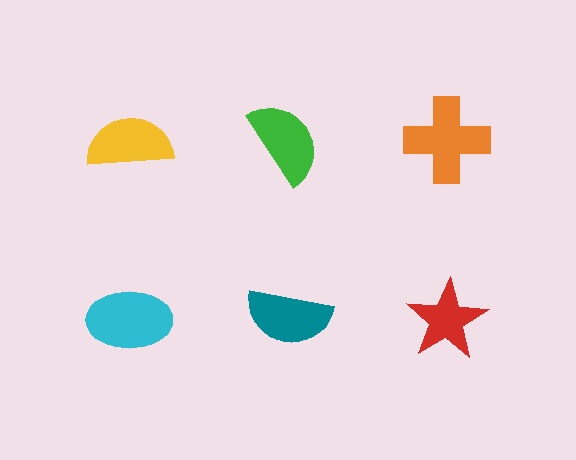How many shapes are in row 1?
3 shapes.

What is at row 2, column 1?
A cyan ellipse.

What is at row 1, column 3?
An orange cross.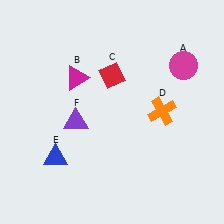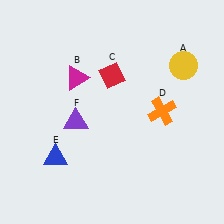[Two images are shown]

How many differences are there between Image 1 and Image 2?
There is 1 difference between the two images.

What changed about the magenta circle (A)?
In Image 1, A is magenta. In Image 2, it changed to yellow.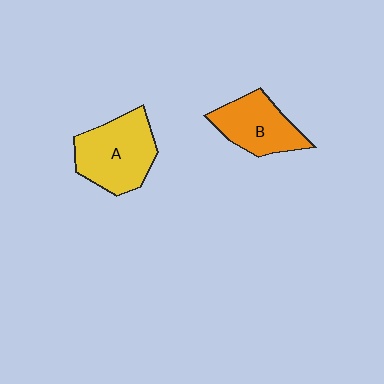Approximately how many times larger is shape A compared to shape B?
Approximately 1.3 times.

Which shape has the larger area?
Shape A (yellow).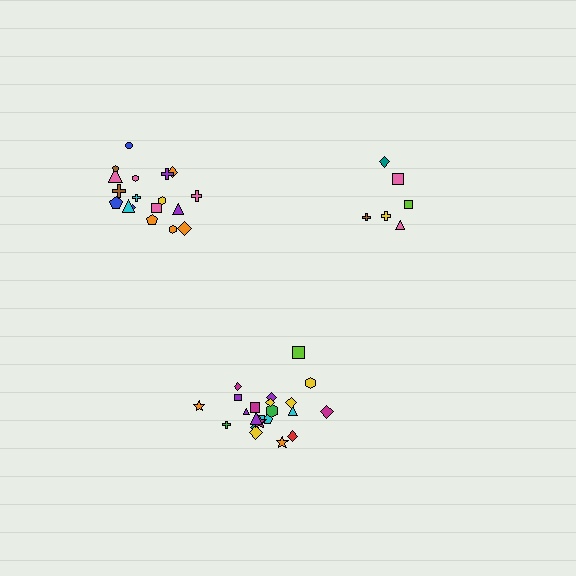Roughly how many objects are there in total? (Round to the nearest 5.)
Roughly 45 objects in total.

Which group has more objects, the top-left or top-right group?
The top-left group.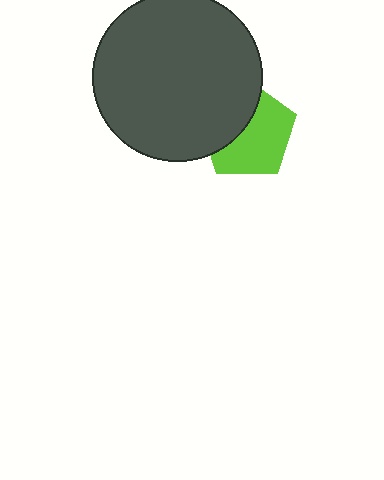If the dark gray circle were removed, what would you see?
You would see the complete lime pentagon.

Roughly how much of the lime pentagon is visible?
About half of it is visible (roughly 59%).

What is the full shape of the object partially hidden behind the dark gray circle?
The partially hidden object is a lime pentagon.